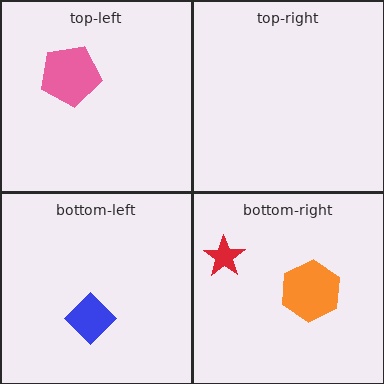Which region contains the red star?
The bottom-right region.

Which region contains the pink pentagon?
The top-left region.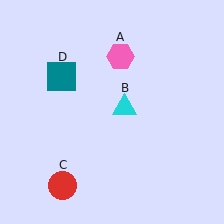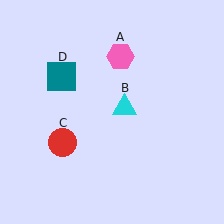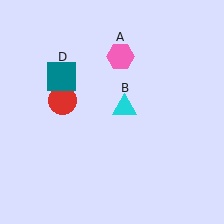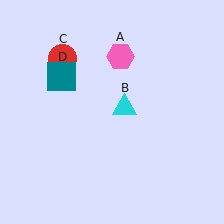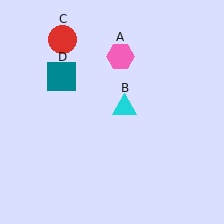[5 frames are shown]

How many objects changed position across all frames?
1 object changed position: red circle (object C).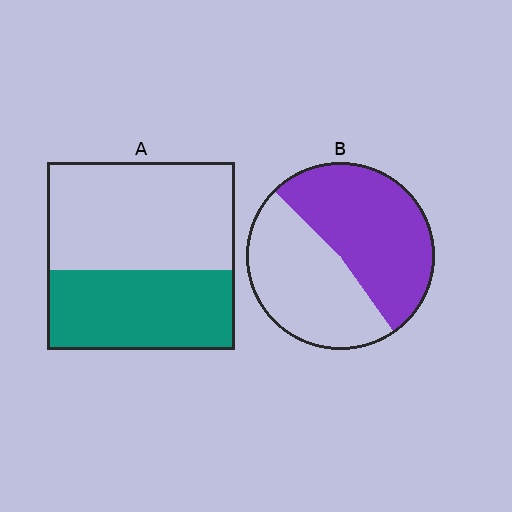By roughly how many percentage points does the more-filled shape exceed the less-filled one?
By roughly 10 percentage points (B over A).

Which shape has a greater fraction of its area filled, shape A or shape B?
Shape B.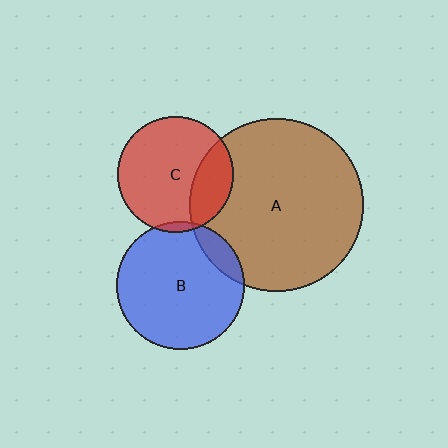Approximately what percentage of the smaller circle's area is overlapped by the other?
Approximately 10%.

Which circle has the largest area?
Circle A (brown).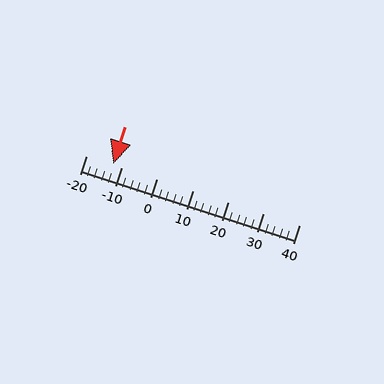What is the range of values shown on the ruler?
The ruler shows values from -20 to 40.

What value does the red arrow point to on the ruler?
The red arrow points to approximately -12.